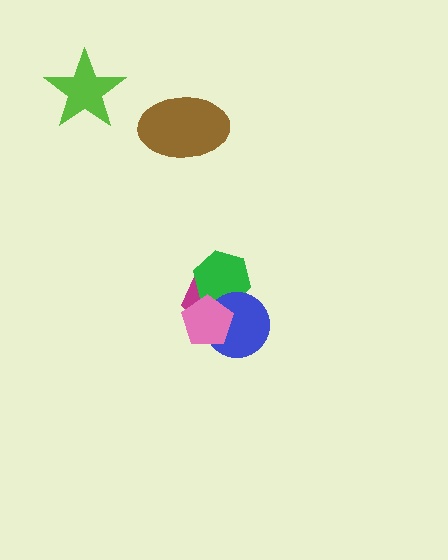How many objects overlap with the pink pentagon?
3 objects overlap with the pink pentagon.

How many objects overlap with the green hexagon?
3 objects overlap with the green hexagon.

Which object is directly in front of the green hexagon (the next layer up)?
The blue circle is directly in front of the green hexagon.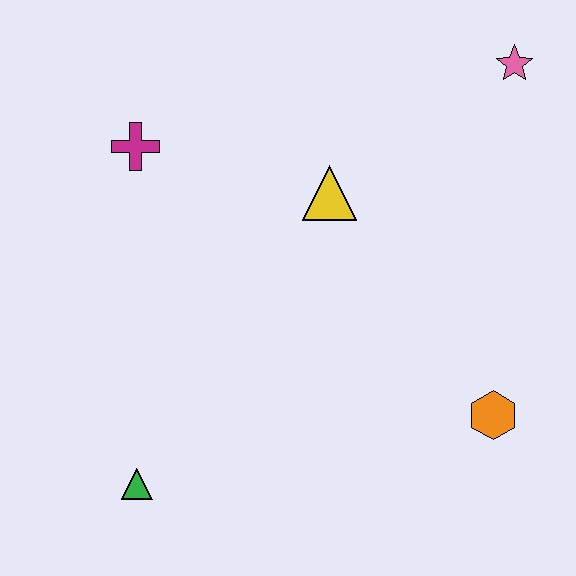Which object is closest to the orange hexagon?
The yellow triangle is closest to the orange hexagon.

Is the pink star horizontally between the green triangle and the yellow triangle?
No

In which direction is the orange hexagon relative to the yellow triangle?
The orange hexagon is below the yellow triangle.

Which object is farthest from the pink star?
The green triangle is farthest from the pink star.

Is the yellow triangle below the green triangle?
No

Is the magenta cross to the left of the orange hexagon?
Yes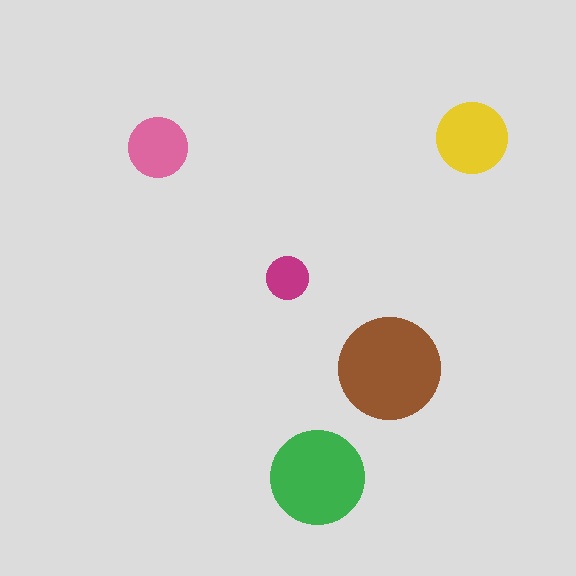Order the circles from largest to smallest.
the brown one, the green one, the yellow one, the pink one, the magenta one.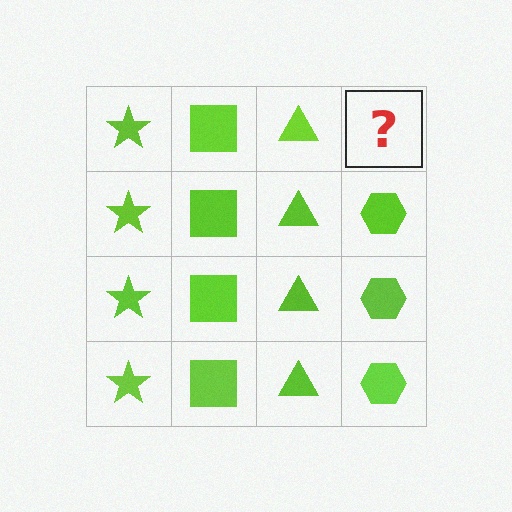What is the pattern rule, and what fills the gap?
The rule is that each column has a consistent shape. The gap should be filled with a lime hexagon.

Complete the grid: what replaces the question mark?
The question mark should be replaced with a lime hexagon.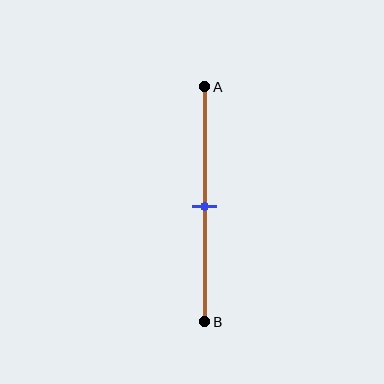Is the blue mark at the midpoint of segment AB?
Yes, the mark is approximately at the midpoint.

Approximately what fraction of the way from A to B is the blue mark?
The blue mark is approximately 50% of the way from A to B.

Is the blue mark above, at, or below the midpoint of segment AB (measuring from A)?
The blue mark is approximately at the midpoint of segment AB.